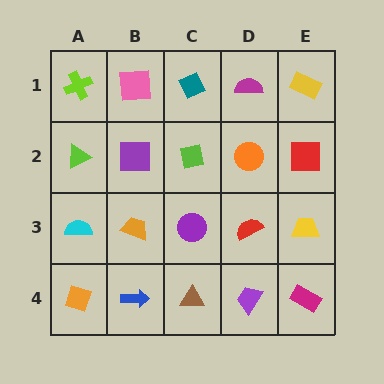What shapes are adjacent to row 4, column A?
A cyan semicircle (row 3, column A), a blue arrow (row 4, column B).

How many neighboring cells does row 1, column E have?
2.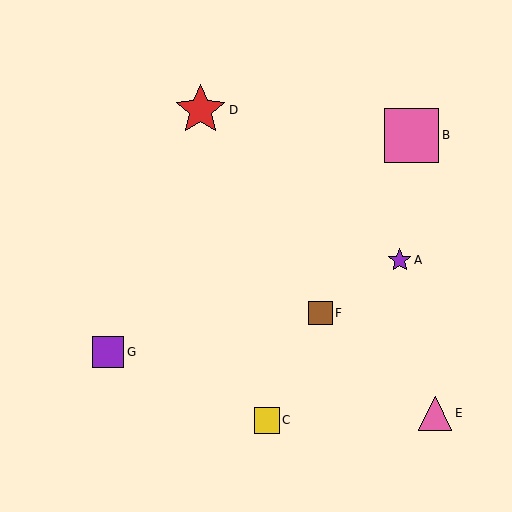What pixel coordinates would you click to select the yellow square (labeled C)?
Click at (267, 420) to select the yellow square C.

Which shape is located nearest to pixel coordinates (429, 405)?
The pink triangle (labeled E) at (435, 413) is nearest to that location.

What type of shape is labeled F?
Shape F is a brown square.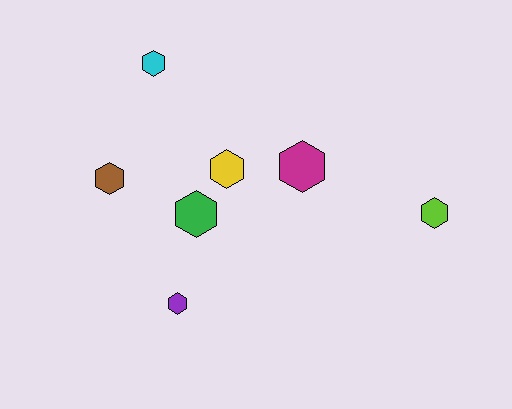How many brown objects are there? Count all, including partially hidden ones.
There is 1 brown object.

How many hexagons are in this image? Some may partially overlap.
There are 7 hexagons.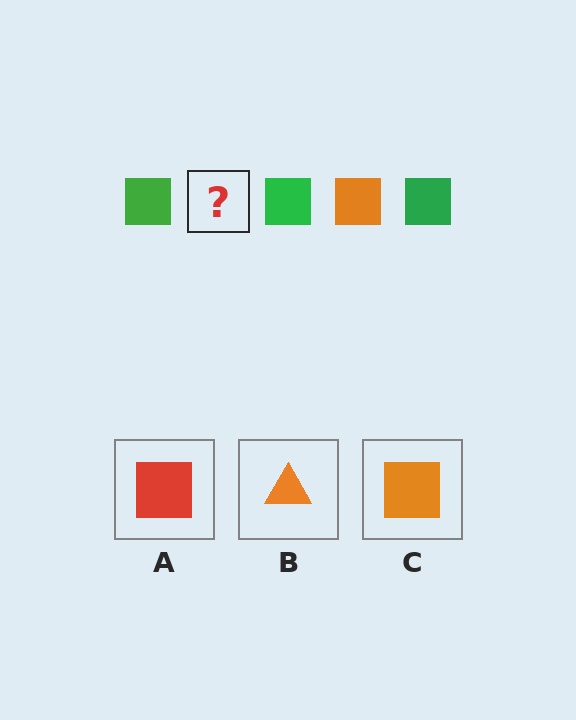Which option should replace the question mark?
Option C.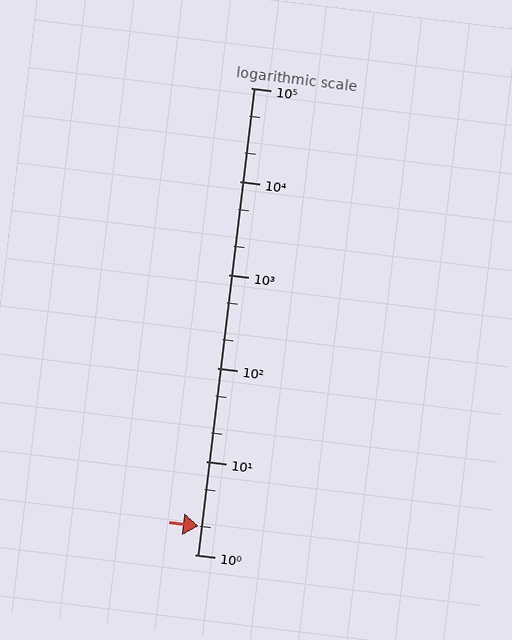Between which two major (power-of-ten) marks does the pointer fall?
The pointer is between 1 and 10.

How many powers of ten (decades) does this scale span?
The scale spans 5 decades, from 1 to 100000.